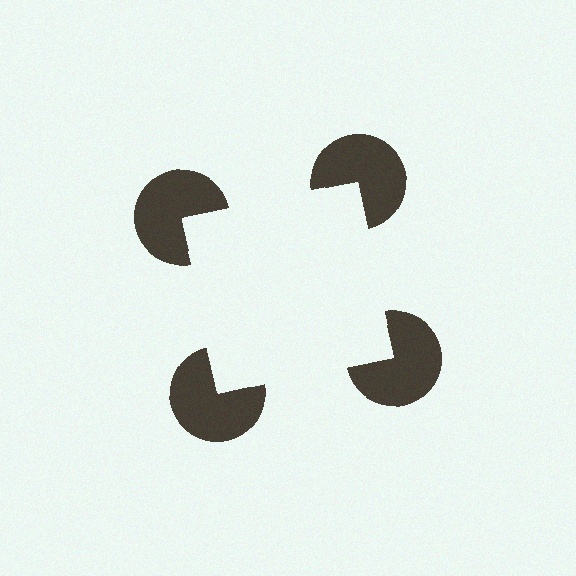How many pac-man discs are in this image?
There are 4 — one at each vertex of the illusory square.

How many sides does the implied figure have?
4 sides.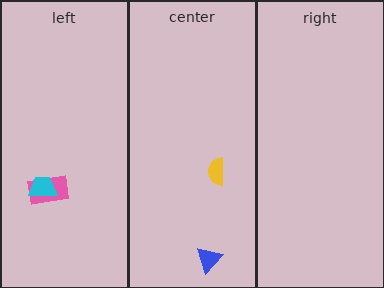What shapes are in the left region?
The pink rectangle, the cyan trapezoid.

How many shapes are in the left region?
2.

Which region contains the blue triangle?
The center region.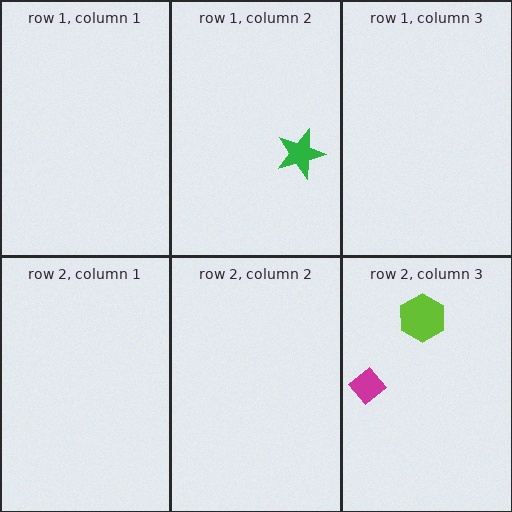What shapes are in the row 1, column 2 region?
The green star.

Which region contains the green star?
The row 1, column 2 region.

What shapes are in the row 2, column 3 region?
The magenta diamond, the lime hexagon.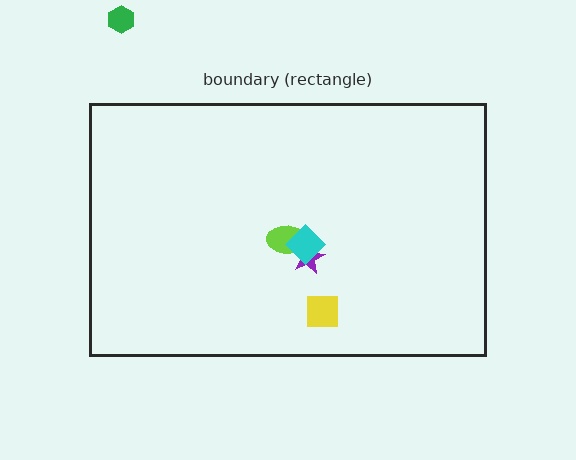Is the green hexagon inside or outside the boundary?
Outside.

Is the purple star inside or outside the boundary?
Inside.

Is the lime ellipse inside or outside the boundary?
Inside.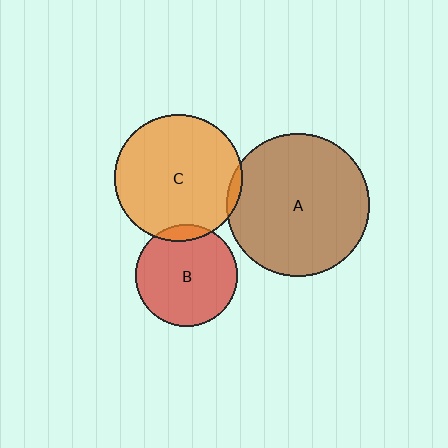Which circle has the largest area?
Circle A (brown).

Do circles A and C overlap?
Yes.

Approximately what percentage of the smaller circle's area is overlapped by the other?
Approximately 5%.